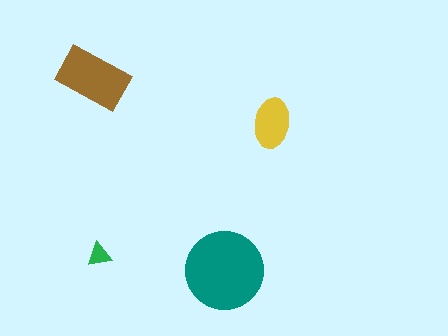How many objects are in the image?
There are 4 objects in the image.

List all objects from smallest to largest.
The green triangle, the yellow ellipse, the brown rectangle, the teal circle.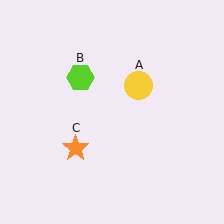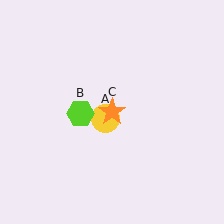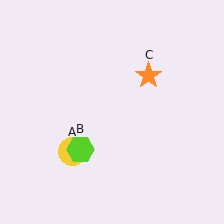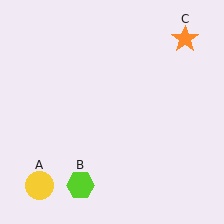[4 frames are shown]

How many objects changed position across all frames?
3 objects changed position: yellow circle (object A), lime hexagon (object B), orange star (object C).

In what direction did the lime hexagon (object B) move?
The lime hexagon (object B) moved down.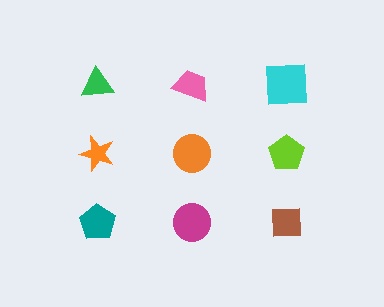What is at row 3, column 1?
A teal pentagon.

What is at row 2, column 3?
A lime pentagon.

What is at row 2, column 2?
An orange circle.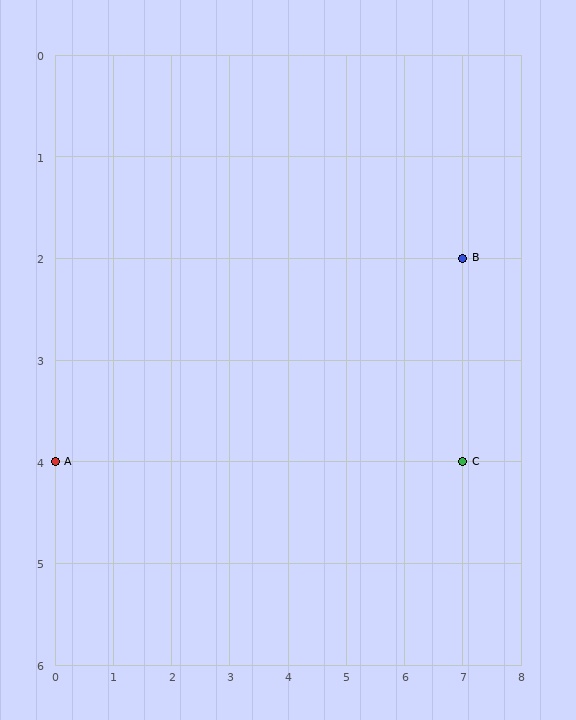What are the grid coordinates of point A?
Point A is at grid coordinates (0, 4).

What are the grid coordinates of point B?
Point B is at grid coordinates (7, 2).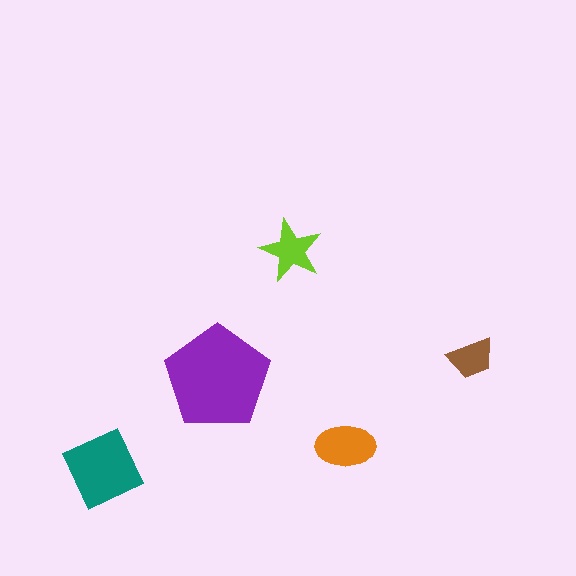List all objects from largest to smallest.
The purple pentagon, the teal diamond, the orange ellipse, the lime star, the brown trapezoid.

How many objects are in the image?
There are 5 objects in the image.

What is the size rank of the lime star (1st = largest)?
4th.